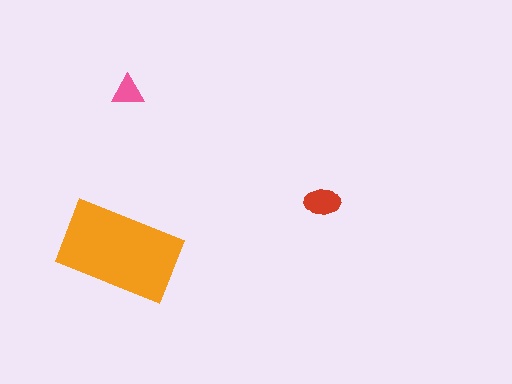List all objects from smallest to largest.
The pink triangle, the red ellipse, the orange rectangle.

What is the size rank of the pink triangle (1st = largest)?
3rd.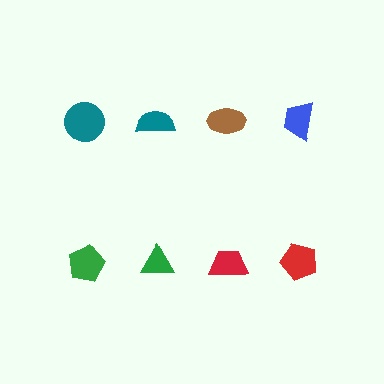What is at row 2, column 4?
A red pentagon.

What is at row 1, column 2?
A teal semicircle.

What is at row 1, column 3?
A brown ellipse.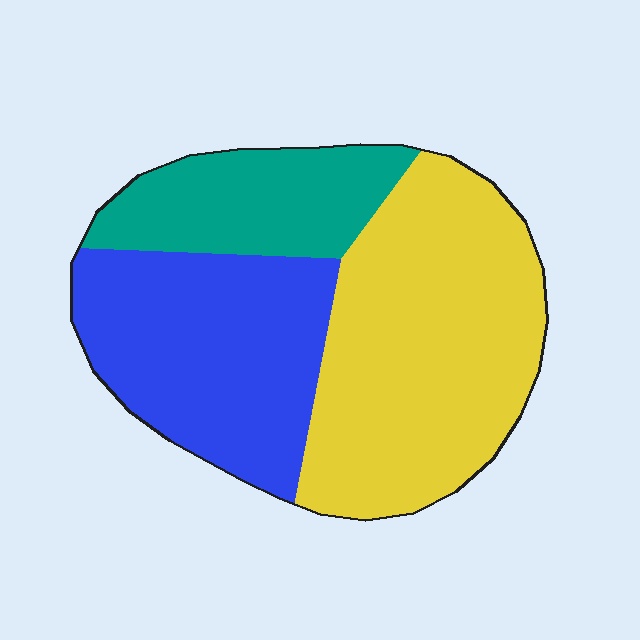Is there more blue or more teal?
Blue.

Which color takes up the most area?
Yellow, at roughly 45%.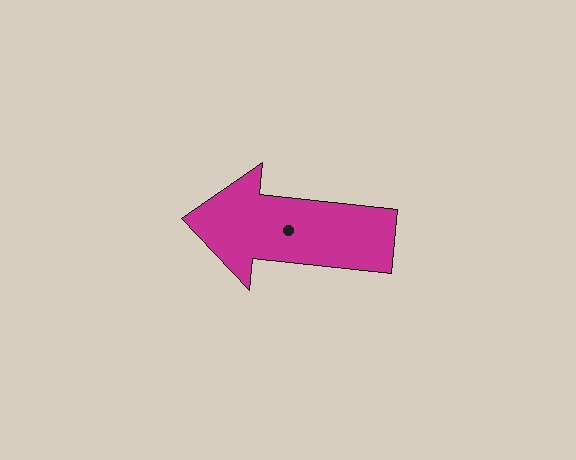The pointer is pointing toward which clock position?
Roughly 9 o'clock.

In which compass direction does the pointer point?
West.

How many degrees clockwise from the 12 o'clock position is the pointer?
Approximately 276 degrees.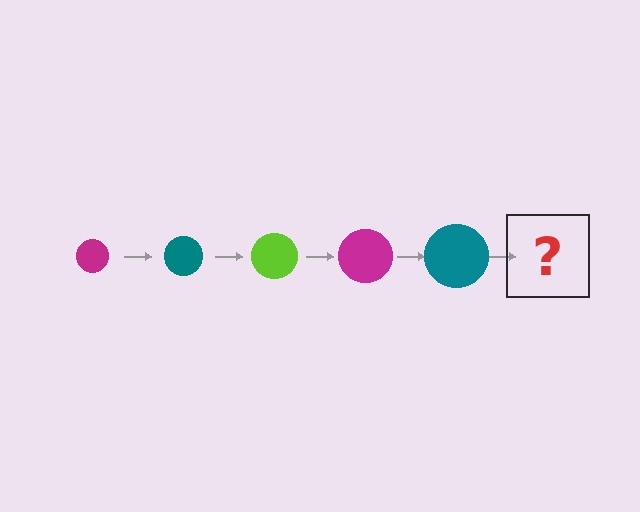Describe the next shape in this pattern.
It should be a lime circle, larger than the previous one.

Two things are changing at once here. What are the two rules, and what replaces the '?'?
The two rules are that the circle grows larger each step and the color cycles through magenta, teal, and lime. The '?' should be a lime circle, larger than the previous one.